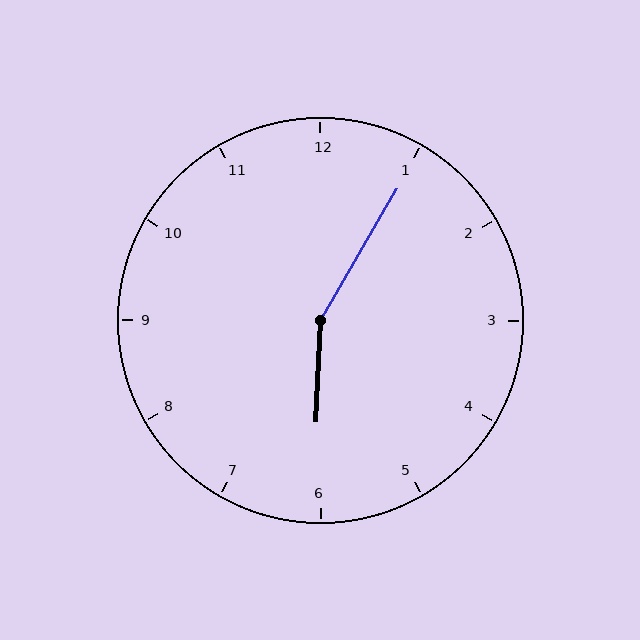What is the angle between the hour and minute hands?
Approximately 152 degrees.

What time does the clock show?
6:05.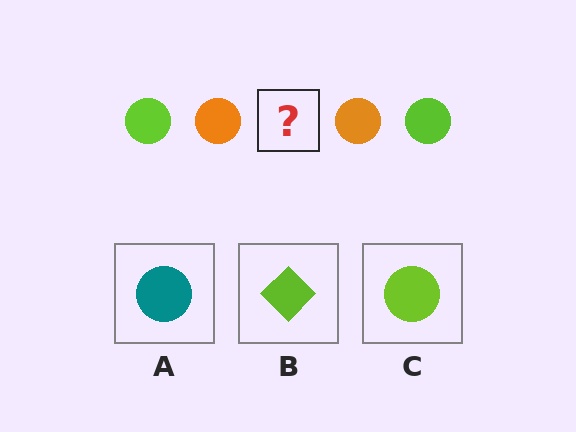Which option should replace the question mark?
Option C.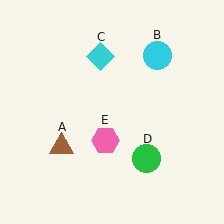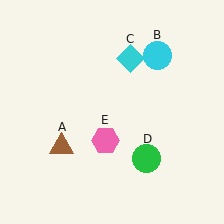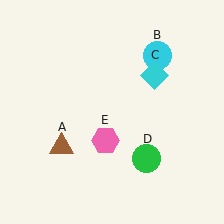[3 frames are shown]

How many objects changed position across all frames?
1 object changed position: cyan diamond (object C).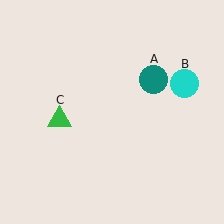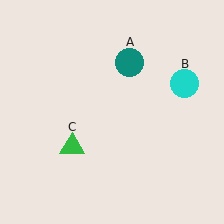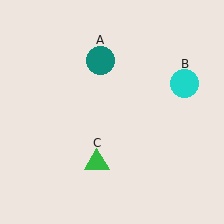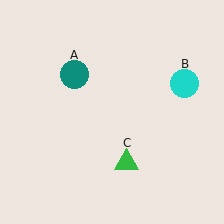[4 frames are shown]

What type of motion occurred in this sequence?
The teal circle (object A), green triangle (object C) rotated counterclockwise around the center of the scene.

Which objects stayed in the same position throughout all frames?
Cyan circle (object B) remained stationary.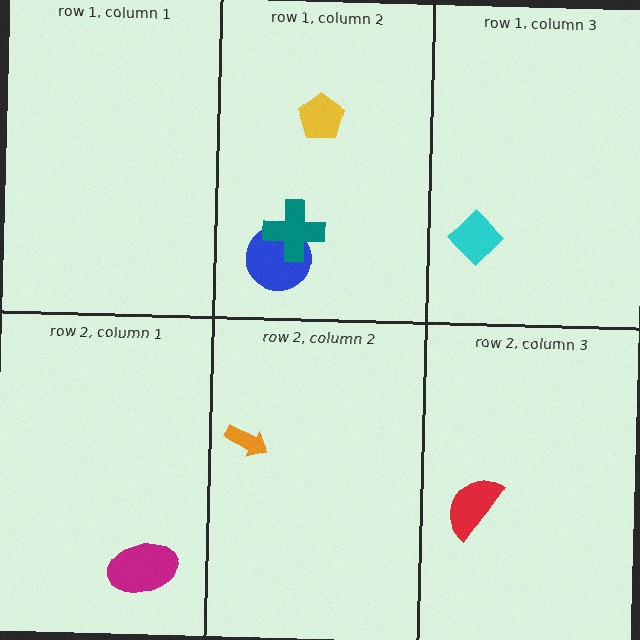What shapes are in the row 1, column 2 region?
The blue circle, the yellow pentagon, the teal cross.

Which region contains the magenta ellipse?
The row 2, column 1 region.